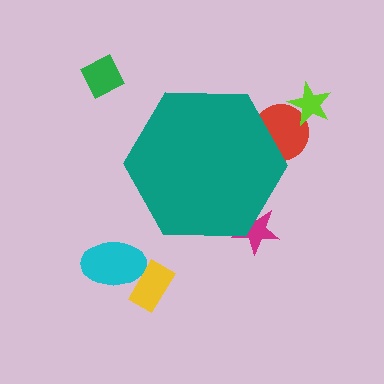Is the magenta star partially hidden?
Yes, the magenta star is partially hidden behind the teal hexagon.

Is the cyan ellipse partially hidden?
No, the cyan ellipse is fully visible.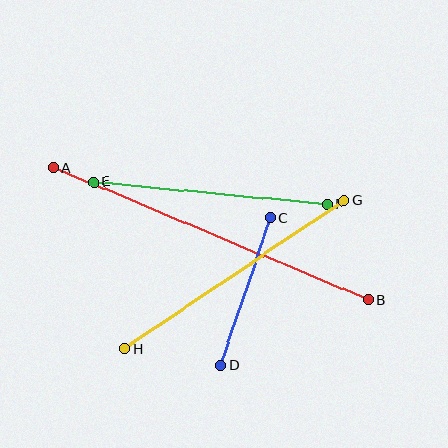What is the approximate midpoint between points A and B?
The midpoint is at approximately (211, 234) pixels.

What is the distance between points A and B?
The distance is approximately 341 pixels.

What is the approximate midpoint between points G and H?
The midpoint is at approximately (234, 275) pixels.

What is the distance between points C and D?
The distance is approximately 155 pixels.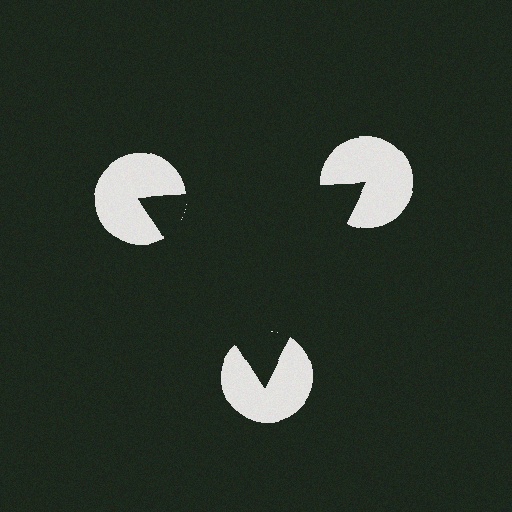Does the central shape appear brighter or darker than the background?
It typically appears slightly darker than the background, even though no actual brightness change is drawn.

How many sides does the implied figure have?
3 sides.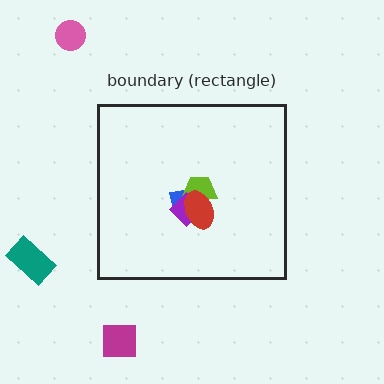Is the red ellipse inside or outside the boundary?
Inside.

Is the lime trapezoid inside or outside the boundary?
Inside.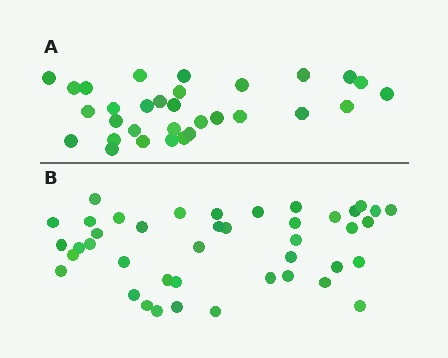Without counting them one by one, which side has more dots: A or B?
Region B (the bottom region) has more dots.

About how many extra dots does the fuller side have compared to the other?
Region B has roughly 12 or so more dots than region A.